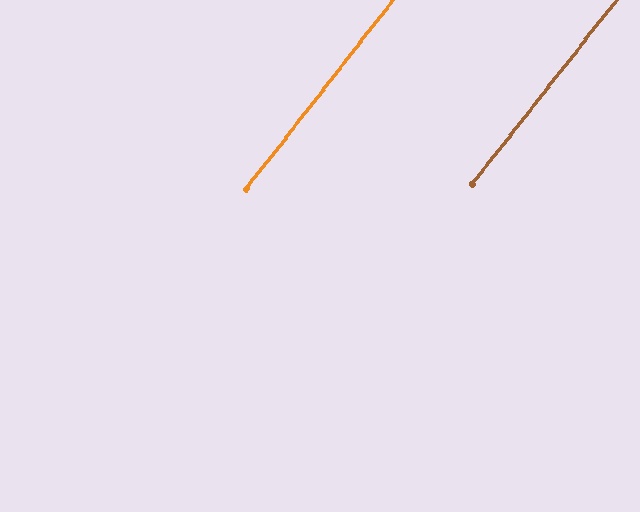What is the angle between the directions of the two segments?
Approximately 0 degrees.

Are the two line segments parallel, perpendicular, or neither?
Parallel — their directions differ by only 0.2°.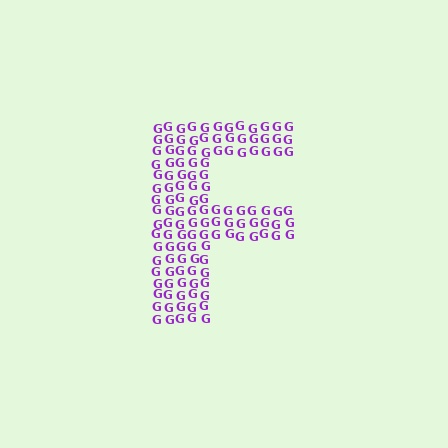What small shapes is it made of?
It is made of small letter G's.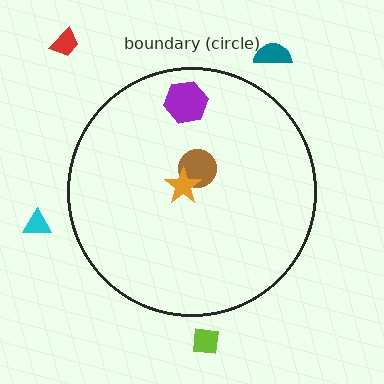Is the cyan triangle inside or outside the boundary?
Outside.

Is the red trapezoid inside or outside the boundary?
Outside.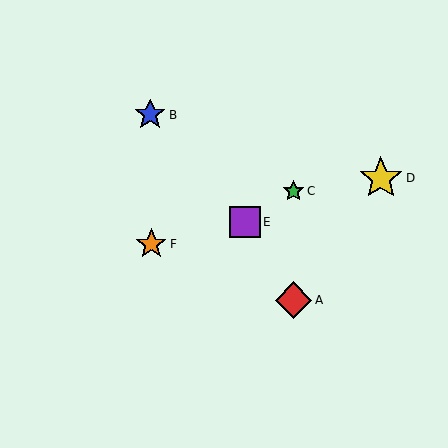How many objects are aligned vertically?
2 objects (A, C) are aligned vertically.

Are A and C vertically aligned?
Yes, both are at x≈294.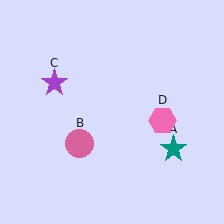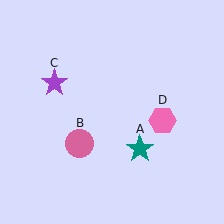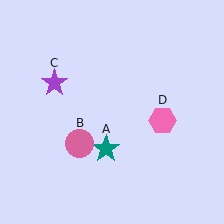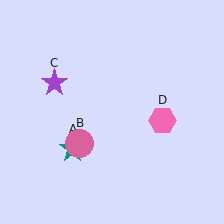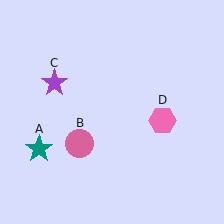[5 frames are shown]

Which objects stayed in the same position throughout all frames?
Pink circle (object B) and purple star (object C) and pink hexagon (object D) remained stationary.